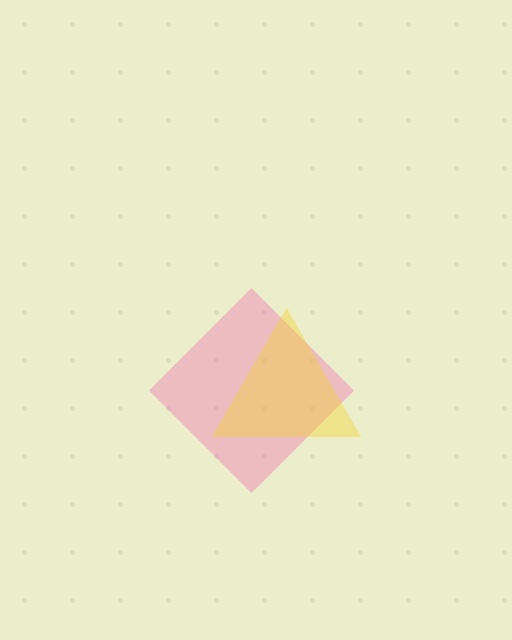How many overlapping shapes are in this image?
There are 2 overlapping shapes in the image.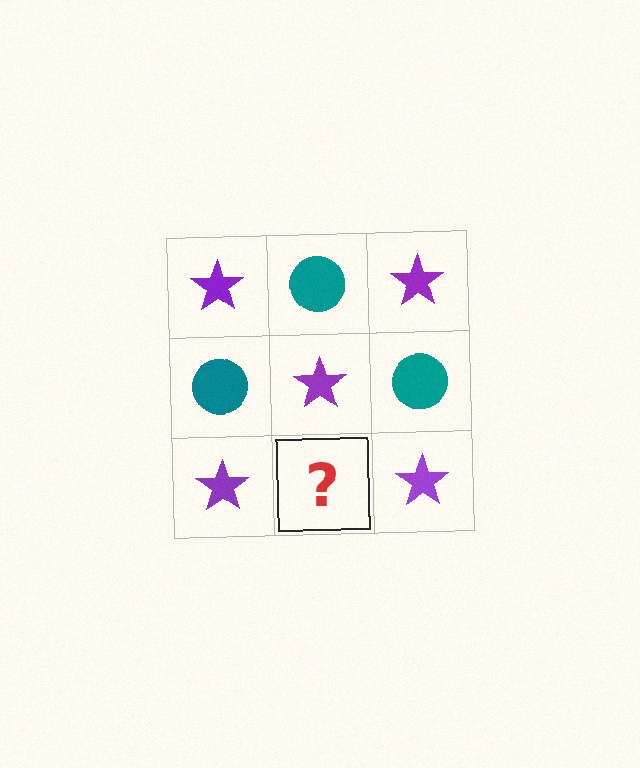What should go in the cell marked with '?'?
The missing cell should contain a teal circle.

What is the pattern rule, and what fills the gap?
The rule is that it alternates purple star and teal circle in a checkerboard pattern. The gap should be filled with a teal circle.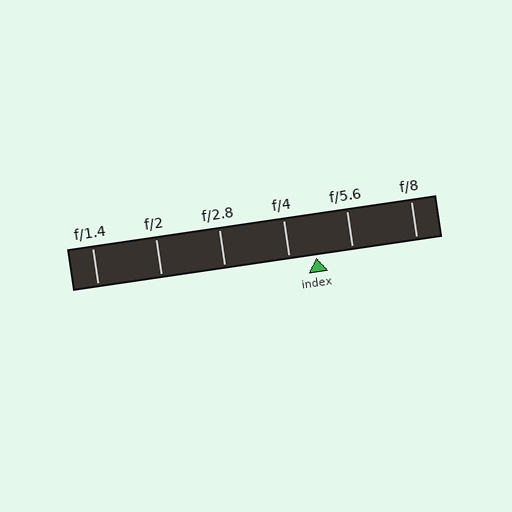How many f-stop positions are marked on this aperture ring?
There are 6 f-stop positions marked.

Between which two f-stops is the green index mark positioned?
The index mark is between f/4 and f/5.6.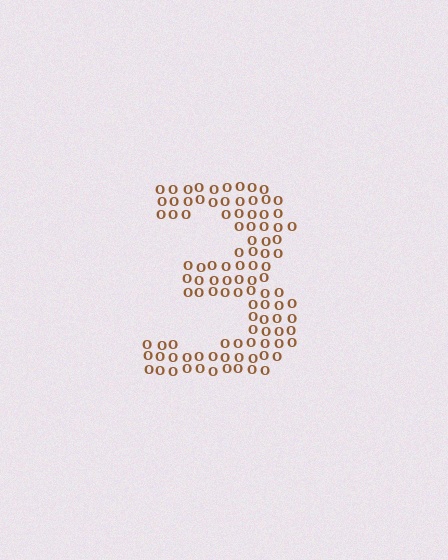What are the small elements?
The small elements are letter O's.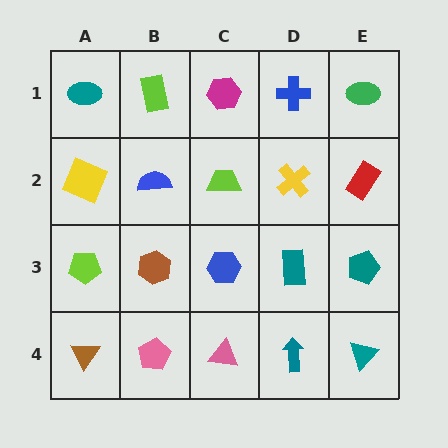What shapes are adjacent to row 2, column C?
A magenta hexagon (row 1, column C), a blue hexagon (row 3, column C), a blue semicircle (row 2, column B), a yellow cross (row 2, column D).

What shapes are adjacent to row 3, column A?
A yellow square (row 2, column A), a brown triangle (row 4, column A), a brown hexagon (row 3, column B).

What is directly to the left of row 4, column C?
A pink pentagon.